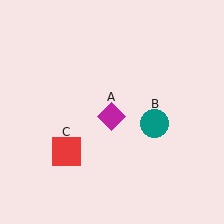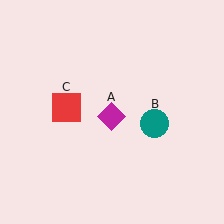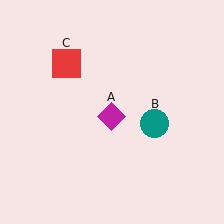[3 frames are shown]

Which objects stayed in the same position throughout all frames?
Magenta diamond (object A) and teal circle (object B) remained stationary.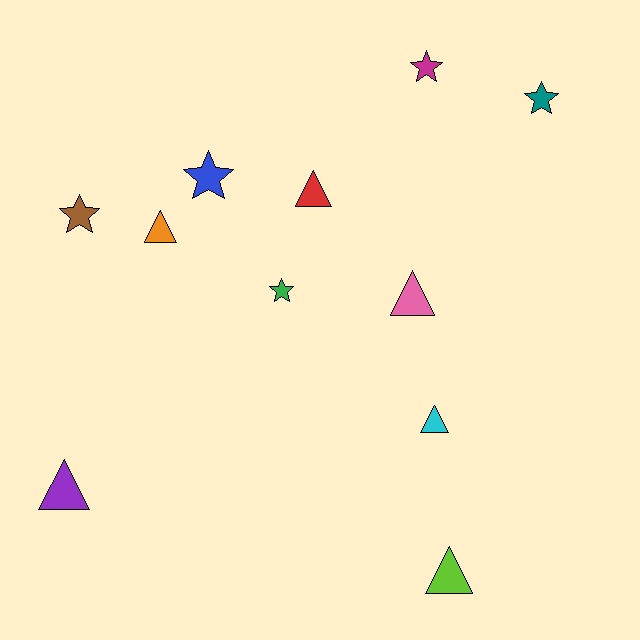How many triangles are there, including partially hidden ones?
There are 6 triangles.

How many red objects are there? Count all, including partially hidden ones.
There is 1 red object.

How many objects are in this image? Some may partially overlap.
There are 11 objects.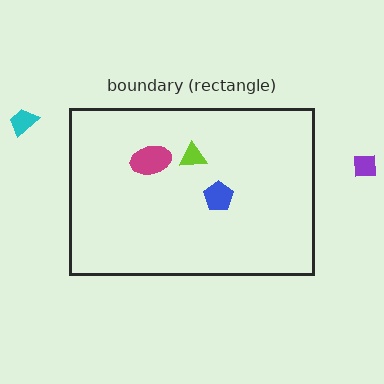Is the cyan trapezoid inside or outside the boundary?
Outside.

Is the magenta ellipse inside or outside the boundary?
Inside.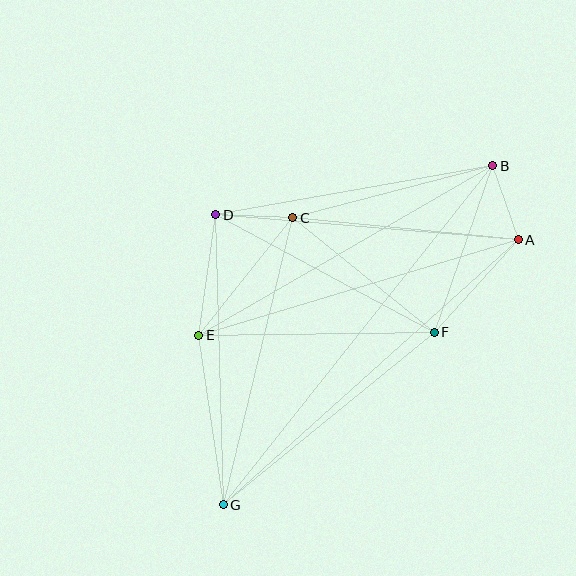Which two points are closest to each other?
Points C and D are closest to each other.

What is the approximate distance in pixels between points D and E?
The distance between D and E is approximately 122 pixels.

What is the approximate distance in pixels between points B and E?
The distance between B and E is approximately 340 pixels.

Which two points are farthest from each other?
Points B and G are farthest from each other.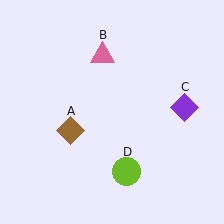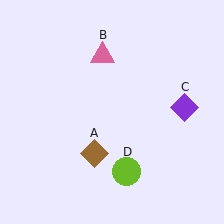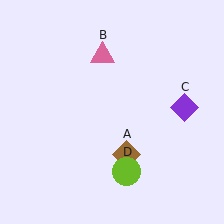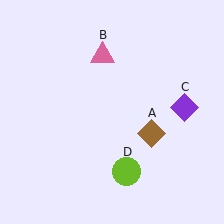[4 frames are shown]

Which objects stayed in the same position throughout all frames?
Pink triangle (object B) and purple diamond (object C) and lime circle (object D) remained stationary.